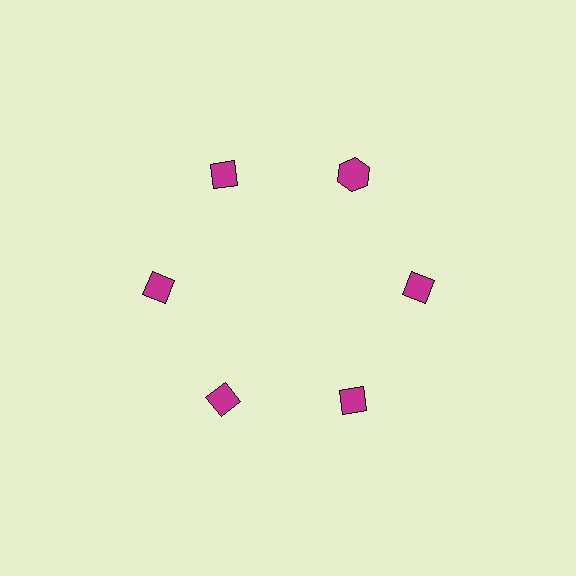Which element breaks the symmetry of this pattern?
The magenta hexagon at roughly the 1 o'clock position breaks the symmetry. All other shapes are magenta diamonds.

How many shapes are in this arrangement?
There are 6 shapes arranged in a ring pattern.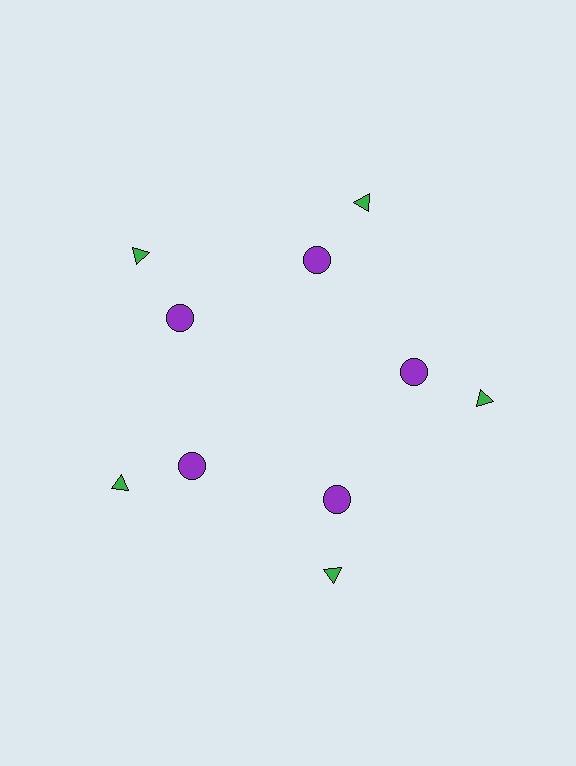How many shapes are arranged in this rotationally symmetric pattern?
There are 10 shapes, arranged in 5 groups of 2.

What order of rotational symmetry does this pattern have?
This pattern has 5-fold rotational symmetry.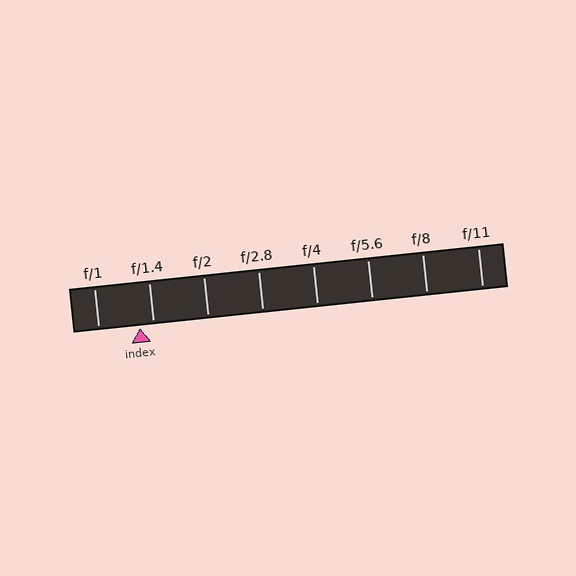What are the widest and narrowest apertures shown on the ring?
The widest aperture shown is f/1 and the narrowest is f/11.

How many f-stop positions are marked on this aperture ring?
There are 8 f-stop positions marked.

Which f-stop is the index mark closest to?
The index mark is closest to f/1.4.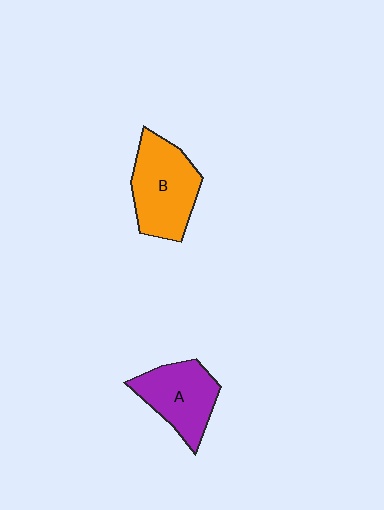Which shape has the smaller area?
Shape A (purple).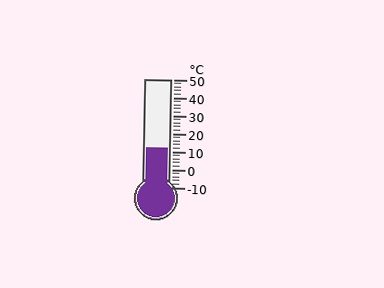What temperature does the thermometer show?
The thermometer shows approximately 12°C.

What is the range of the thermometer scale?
The thermometer scale ranges from -10°C to 50°C.